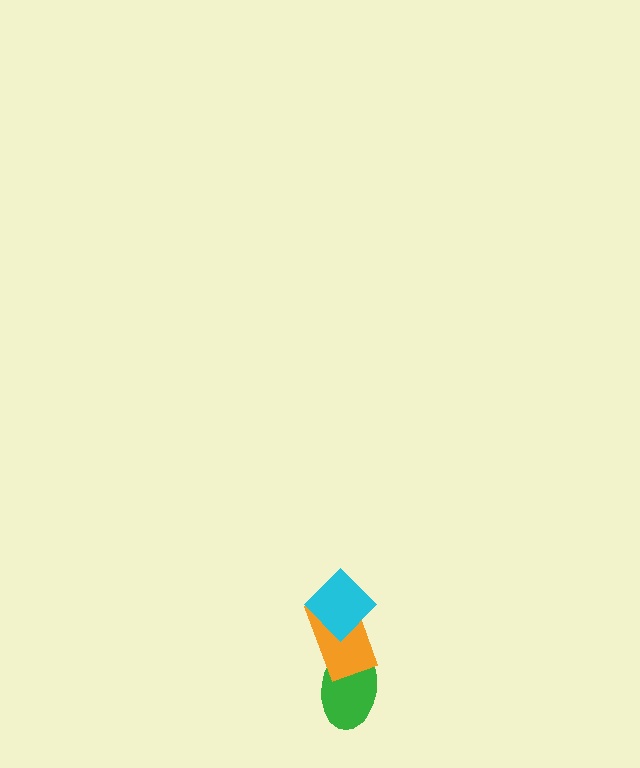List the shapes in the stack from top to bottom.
From top to bottom: the cyan diamond, the orange rectangle, the green ellipse.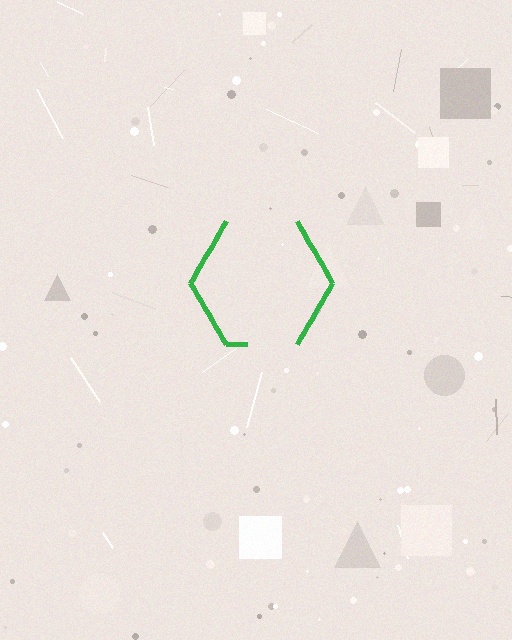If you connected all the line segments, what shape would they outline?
They would outline a hexagon.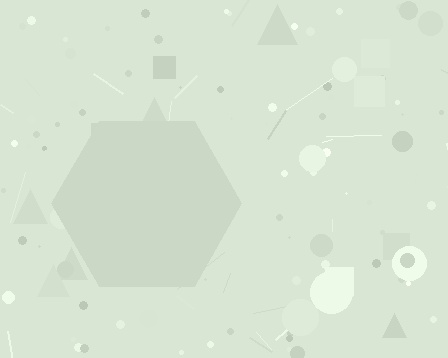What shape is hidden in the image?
A hexagon is hidden in the image.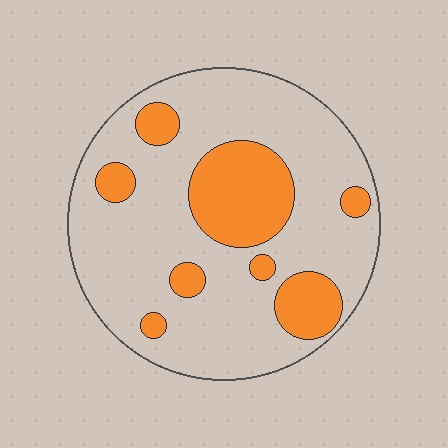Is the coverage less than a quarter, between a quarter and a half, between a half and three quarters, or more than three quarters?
Less than a quarter.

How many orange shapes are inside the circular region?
8.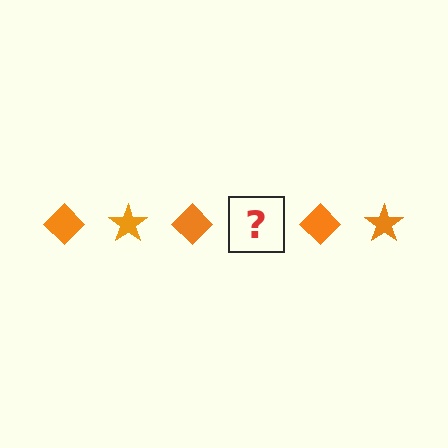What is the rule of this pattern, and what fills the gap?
The rule is that the pattern cycles through diamond, star shapes in orange. The gap should be filled with an orange star.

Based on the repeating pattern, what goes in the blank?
The blank should be an orange star.